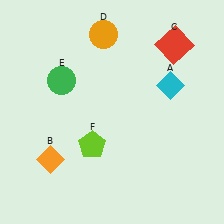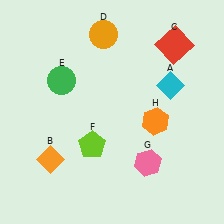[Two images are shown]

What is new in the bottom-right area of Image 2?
An orange hexagon (H) was added in the bottom-right area of Image 2.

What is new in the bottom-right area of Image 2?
A pink hexagon (G) was added in the bottom-right area of Image 2.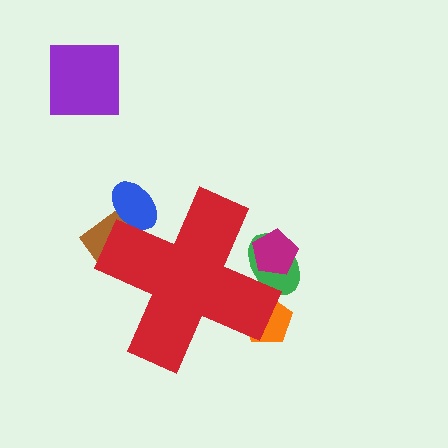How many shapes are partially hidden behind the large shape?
5 shapes are partially hidden.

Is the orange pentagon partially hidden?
Yes, the orange pentagon is partially hidden behind the red cross.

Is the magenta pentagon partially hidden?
Yes, the magenta pentagon is partially hidden behind the red cross.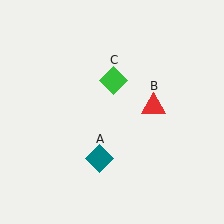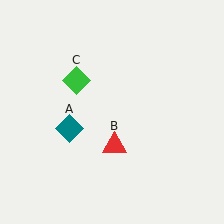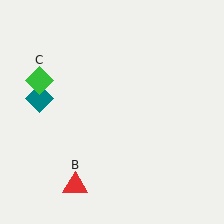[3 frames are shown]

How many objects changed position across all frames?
3 objects changed position: teal diamond (object A), red triangle (object B), green diamond (object C).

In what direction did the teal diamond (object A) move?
The teal diamond (object A) moved up and to the left.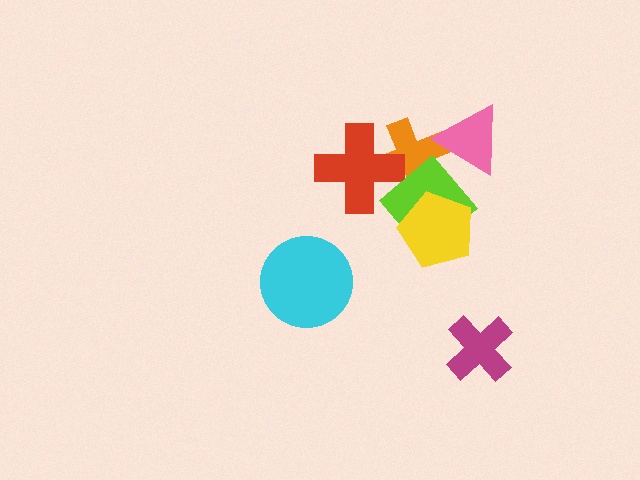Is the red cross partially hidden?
Yes, it is partially covered by another shape.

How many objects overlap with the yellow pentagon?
1 object overlaps with the yellow pentagon.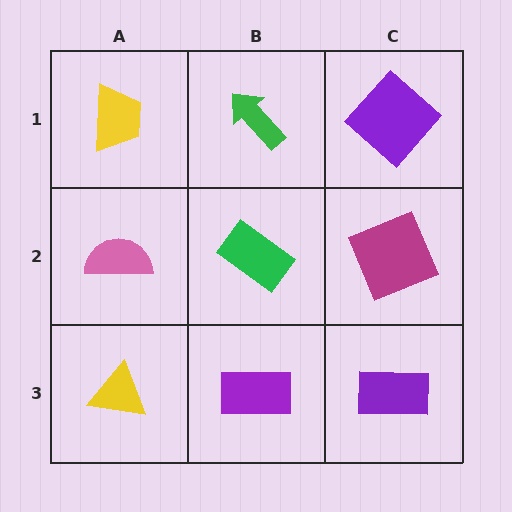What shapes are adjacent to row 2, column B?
A green arrow (row 1, column B), a purple rectangle (row 3, column B), a pink semicircle (row 2, column A), a magenta square (row 2, column C).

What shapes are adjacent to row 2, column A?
A yellow trapezoid (row 1, column A), a yellow triangle (row 3, column A), a green rectangle (row 2, column B).